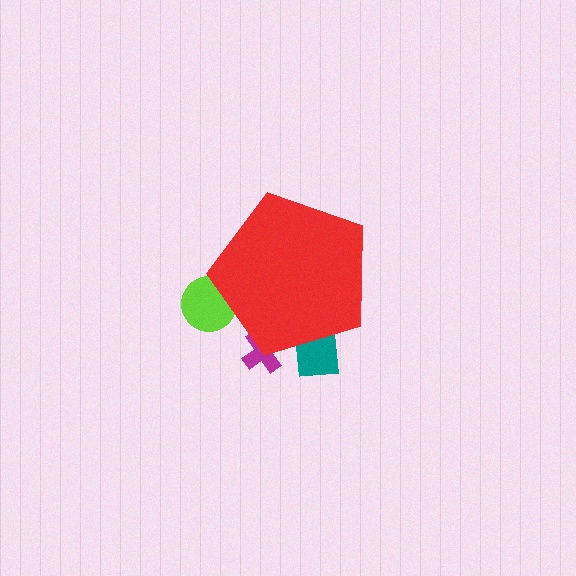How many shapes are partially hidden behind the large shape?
3 shapes are partially hidden.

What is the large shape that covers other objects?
A red pentagon.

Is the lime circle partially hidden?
Yes, the lime circle is partially hidden behind the red pentagon.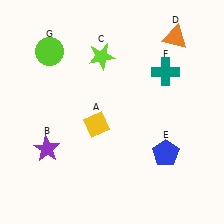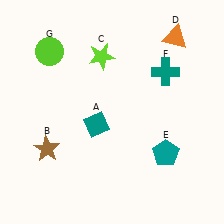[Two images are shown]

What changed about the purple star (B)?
In Image 1, B is purple. In Image 2, it changed to brown.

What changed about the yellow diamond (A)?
In Image 1, A is yellow. In Image 2, it changed to teal.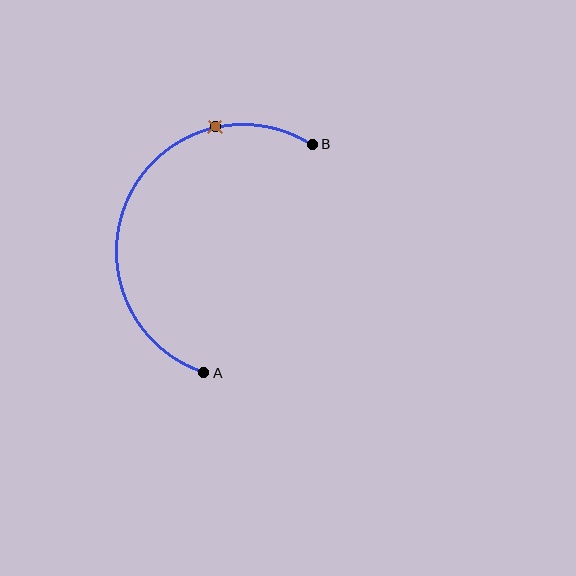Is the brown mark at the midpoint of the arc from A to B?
No. The brown mark lies on the arc but is closer to endpoint B. The arc midpoint would be at the point on the curve equidistant along the arc from both A and B.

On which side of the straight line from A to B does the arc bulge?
The arc bulges to the left of the straight line connecting A and B.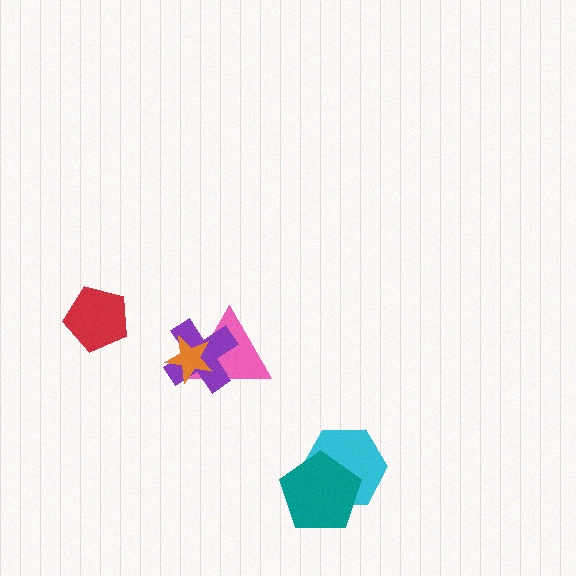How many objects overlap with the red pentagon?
0 objects overlap with the red pentagon.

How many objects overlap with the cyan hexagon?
1 object overlaps with the cyan hexagon.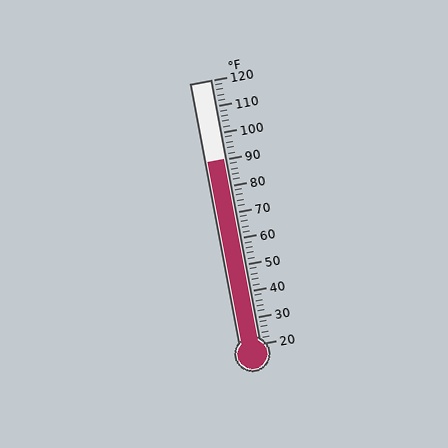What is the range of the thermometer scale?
The thermometer scale ranges from 20°F to 120°F.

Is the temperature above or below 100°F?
The temperature is below 100°F.